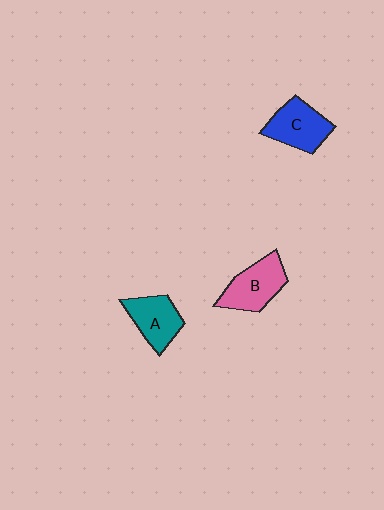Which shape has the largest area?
Shape B (pink).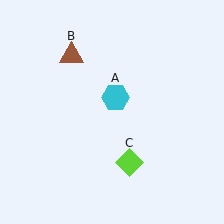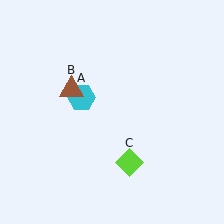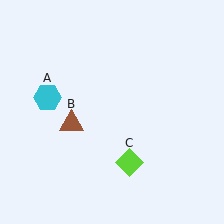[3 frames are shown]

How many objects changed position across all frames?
2 objects changed position: cyan hexagon (object A), brown triangle (object B).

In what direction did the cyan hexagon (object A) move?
The cyan hexagon (object A) moved left.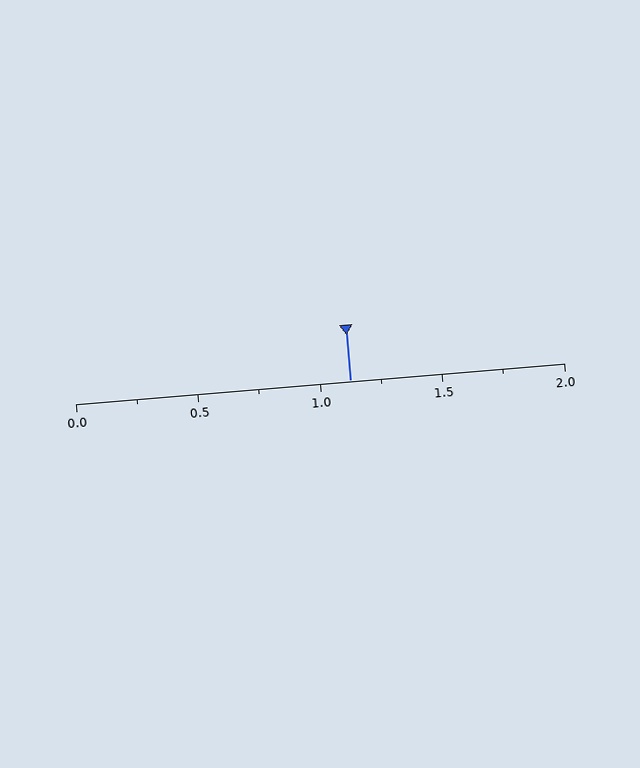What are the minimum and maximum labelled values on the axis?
The axis runs from 0.0 to 2.0.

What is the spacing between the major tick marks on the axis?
The major ticks are spaced 0.5 apart.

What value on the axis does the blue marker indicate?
The marker indicates approximately 1.12.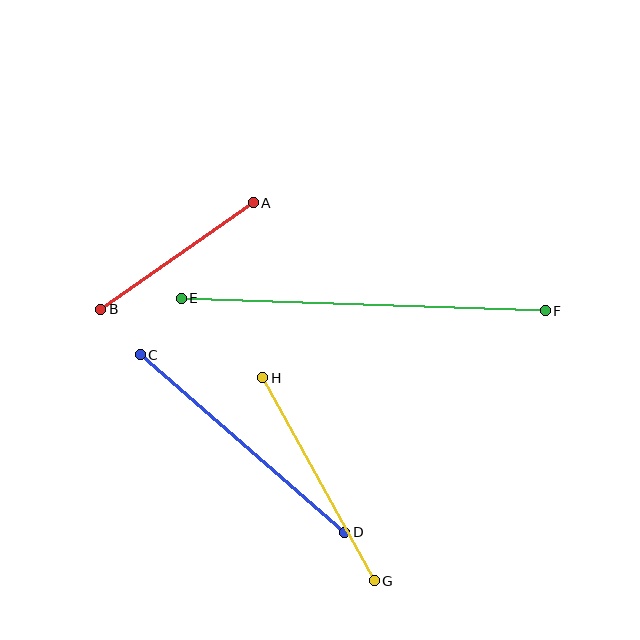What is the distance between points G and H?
The distance is approximately 232 pixels.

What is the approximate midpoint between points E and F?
The midpoint is at approximately (363, 305) pixels.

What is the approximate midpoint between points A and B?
The midpoint is at approximately (177, 256) pixels.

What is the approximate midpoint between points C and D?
The midpoint is at approximately (243, 444) pixels.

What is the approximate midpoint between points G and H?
The midpoint is at approximately (319, 479) pixels.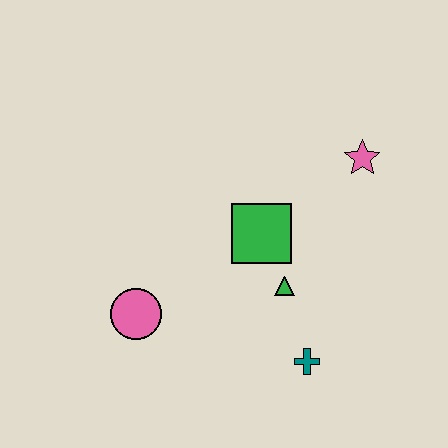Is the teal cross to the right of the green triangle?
Yes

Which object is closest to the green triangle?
The green square is closest to the green triangle.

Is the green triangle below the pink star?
Yes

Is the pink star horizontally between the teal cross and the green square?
No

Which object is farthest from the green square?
The pink circle is farthest from the green square.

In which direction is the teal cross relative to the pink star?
The teal cross is below the pink star.